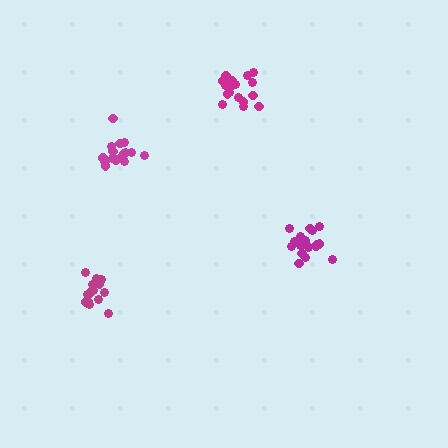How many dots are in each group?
Group 1: 17 dots, Group 2: 16 dots, Group 3: 19 dots, Group 4: 15 dots (67 total).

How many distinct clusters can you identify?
There are 4 distinct clusters.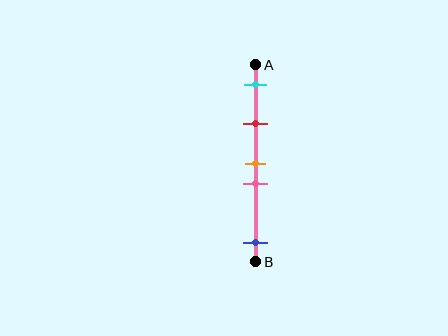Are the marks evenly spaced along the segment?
No, the marks are not evenly spaced.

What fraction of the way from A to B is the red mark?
The red mark is approximately 30% (0.3) of the way from A to B.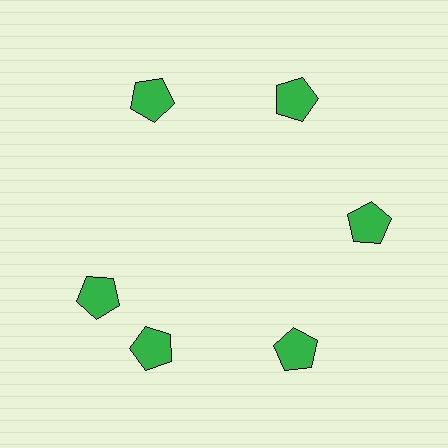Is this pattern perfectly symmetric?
No. The 6 green pentagons are arranged in a ring, but one element near the 9 o'clock position is rotated out of alignment along the ring, breaking the 6-fold rotational symmetry.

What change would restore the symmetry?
The symmetry would be restored by rotating it back into even spacing with its neighbors so that all 6 pentagons sit at equal angles and equal distance from the center.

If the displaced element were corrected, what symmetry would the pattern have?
It would have 6-fold rotational symmetry — the pattern would map onto itself every 60 degrees.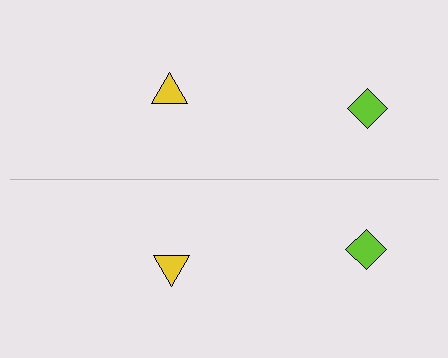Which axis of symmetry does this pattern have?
The pattern has a horizontal axis of symmetry running through the center of the image.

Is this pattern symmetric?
Yes, this pattern has bilateral (reflection) symmetry.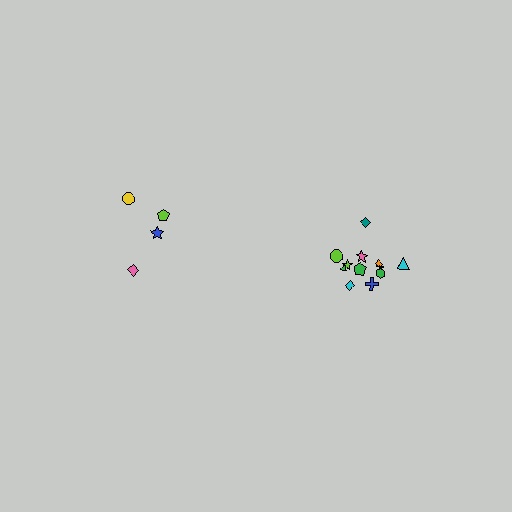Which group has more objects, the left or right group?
The right group.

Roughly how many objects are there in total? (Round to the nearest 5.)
Roughly 15 objects in total.